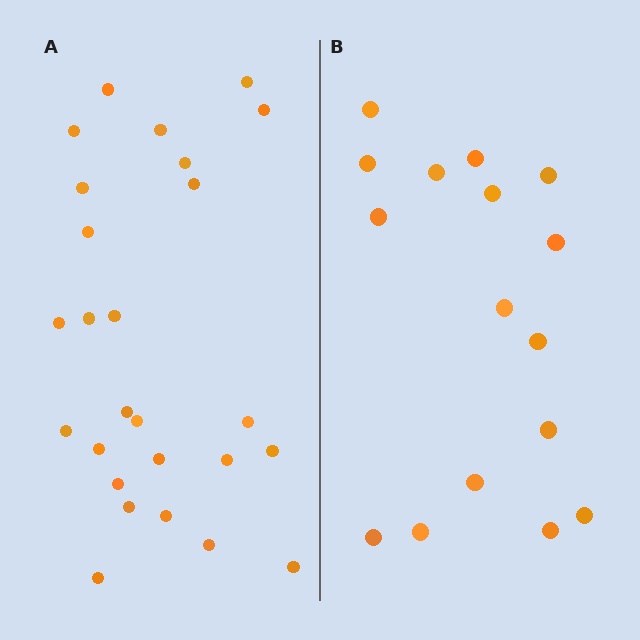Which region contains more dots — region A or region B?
Region A (the left region) has more dots.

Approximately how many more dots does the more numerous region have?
Region A has roughly 10 or so more dots than region B.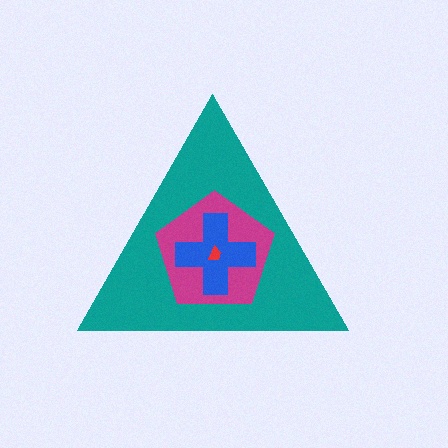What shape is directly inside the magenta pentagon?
The blue cross.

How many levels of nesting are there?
4.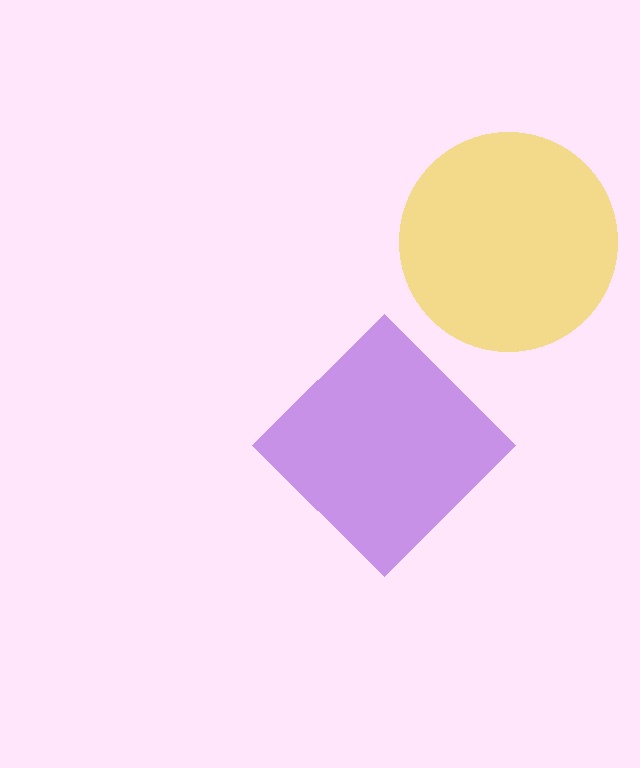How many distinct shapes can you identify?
There are 2 distinct shapes: a purple diamond, a yellow circle.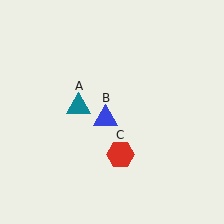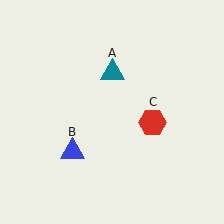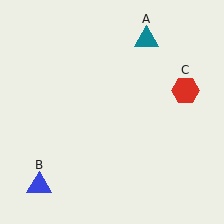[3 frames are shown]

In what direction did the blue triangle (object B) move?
The blue triangle (object B) moved down and to the left.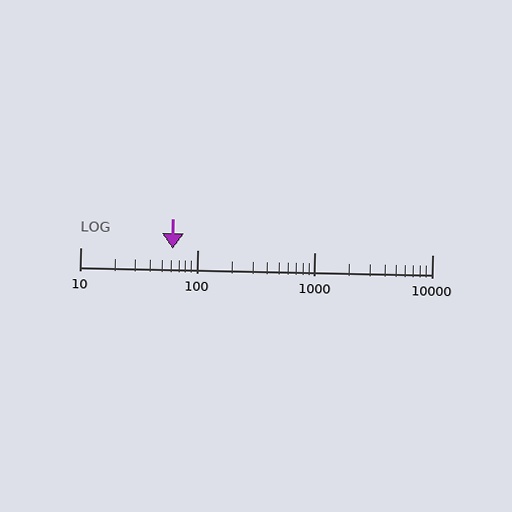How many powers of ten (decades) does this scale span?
The scale spans 3 decades, from 10 to 10000.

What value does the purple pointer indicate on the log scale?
The pointer indicates approximately 62.